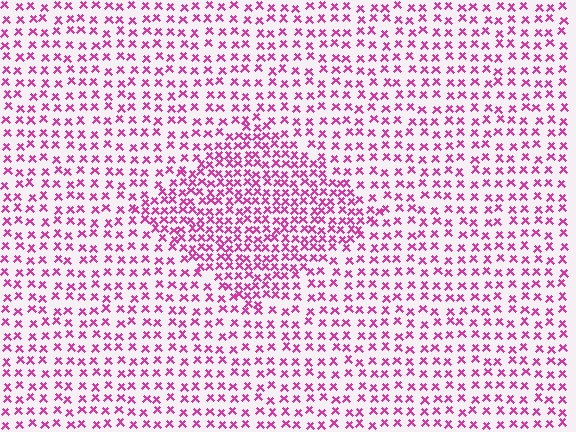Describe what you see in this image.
The image contains small magenta elements arranged at two different densities. A diamond-shaped region is visible where the elements are more densely packed than the surrounding area.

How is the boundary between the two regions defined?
The boundary is defined by a change in element density (approximately 1.8x ratio). All elements are the same color, size, and shape.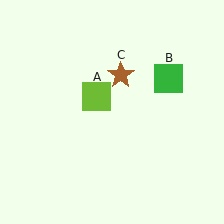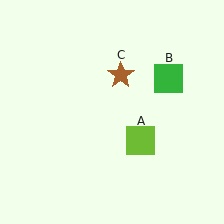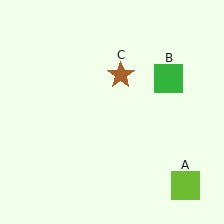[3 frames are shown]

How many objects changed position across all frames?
1 object changed position: lime square (object A).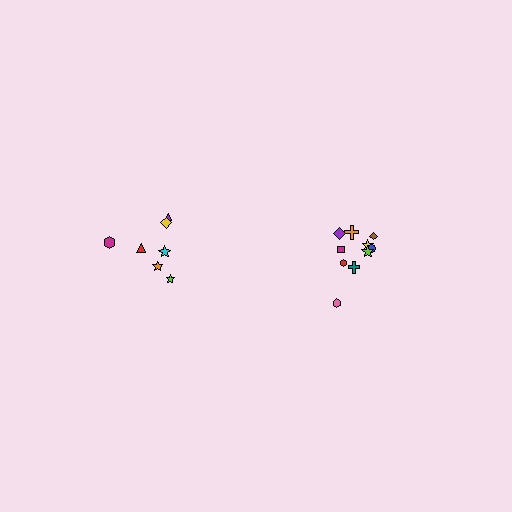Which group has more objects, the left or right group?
The right group.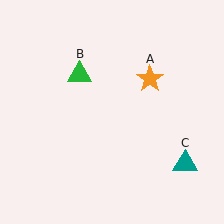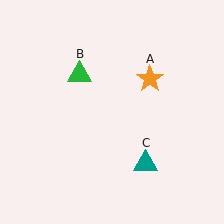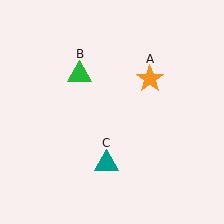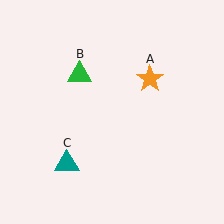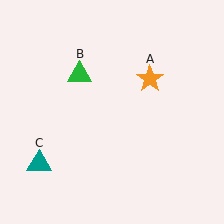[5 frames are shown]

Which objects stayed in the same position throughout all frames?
Orange star (object A) and green triangle (object B) remained stationary.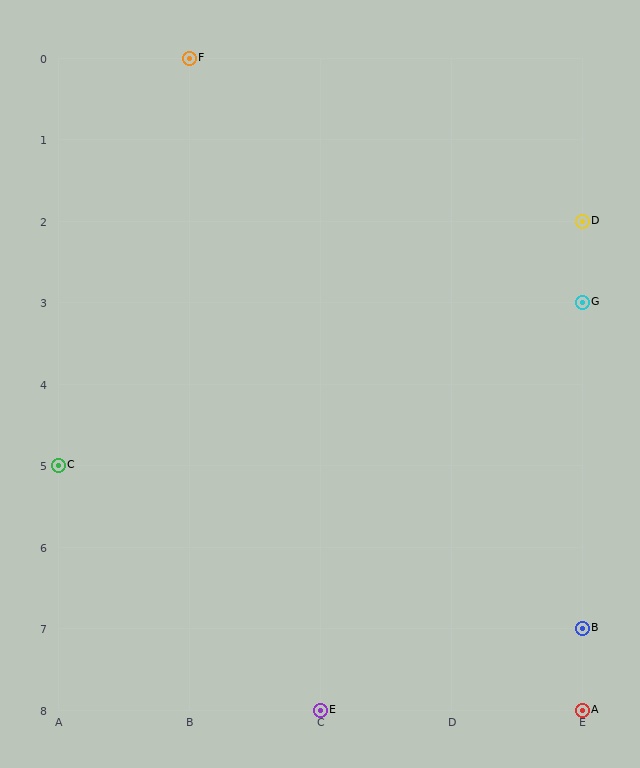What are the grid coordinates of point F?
Point F is at grid coordinates (B, 0).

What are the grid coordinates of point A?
Point A is at grid coordinates (E, 8).